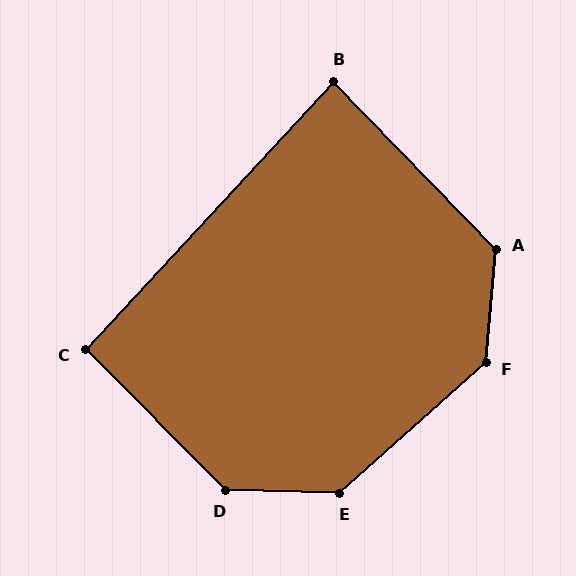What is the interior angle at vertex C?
Approximately 92 degrees (approximately right).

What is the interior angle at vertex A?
Approximately 131 degrees (obtuse).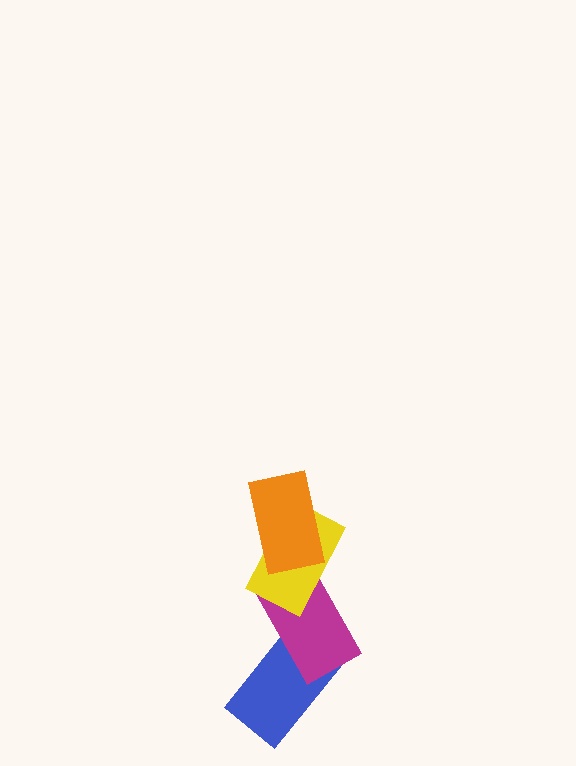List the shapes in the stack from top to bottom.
From top to bottom: the orange rectangle, the yellow rectangle, the magenta rectangle, the blue rectangle.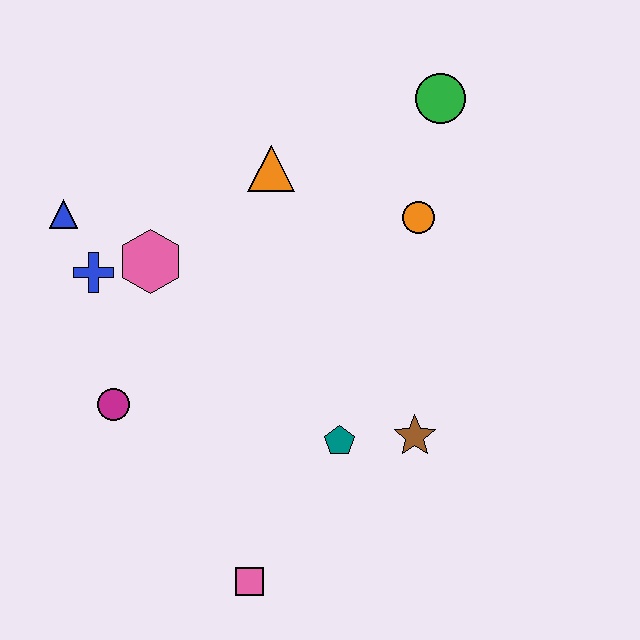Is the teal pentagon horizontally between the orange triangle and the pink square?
No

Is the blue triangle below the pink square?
No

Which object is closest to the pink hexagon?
The blue cross is closest to the pink hexagon.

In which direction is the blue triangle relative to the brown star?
The blue triangle is to the left of the brown star.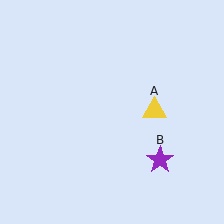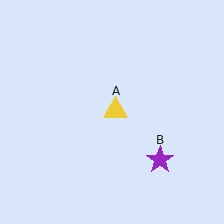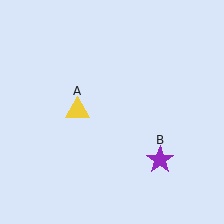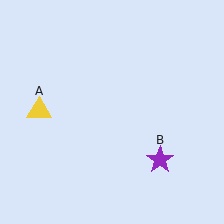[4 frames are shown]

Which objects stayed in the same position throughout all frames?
Purple star (object B) remained stationary.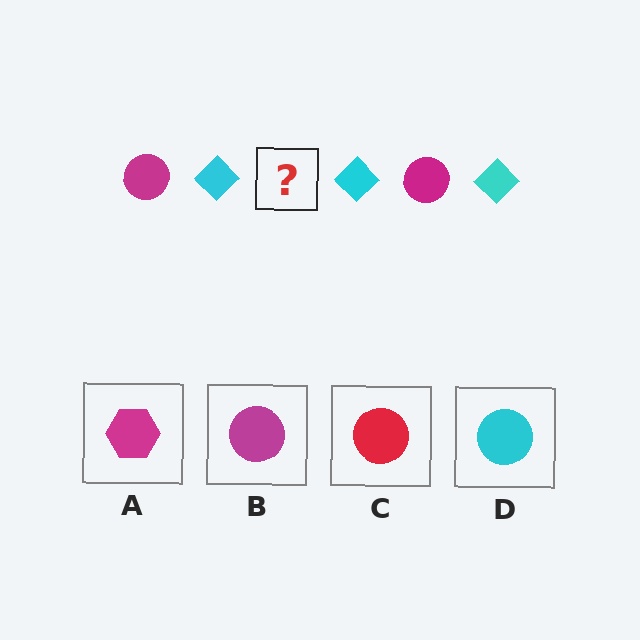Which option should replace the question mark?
Option B.